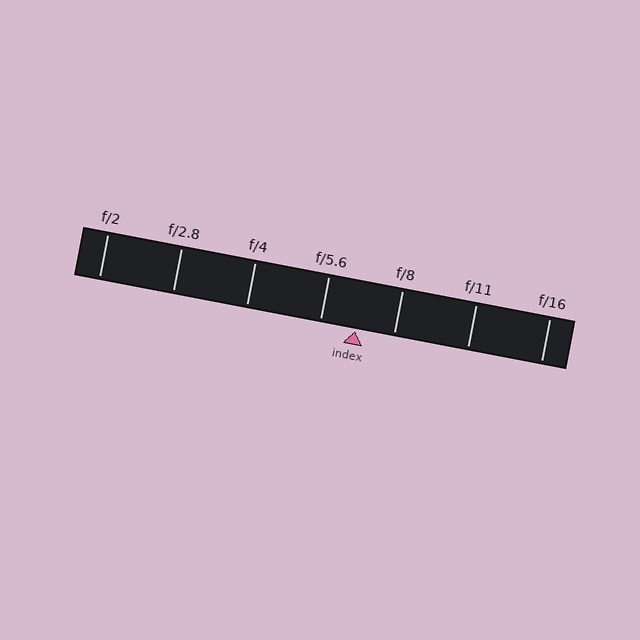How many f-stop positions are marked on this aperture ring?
There are 7 f-stop positions marked.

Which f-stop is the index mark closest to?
The index mark is closest to f/5.6.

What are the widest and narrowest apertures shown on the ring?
The widest aperture shown is f/2 and the narrowest is f/16.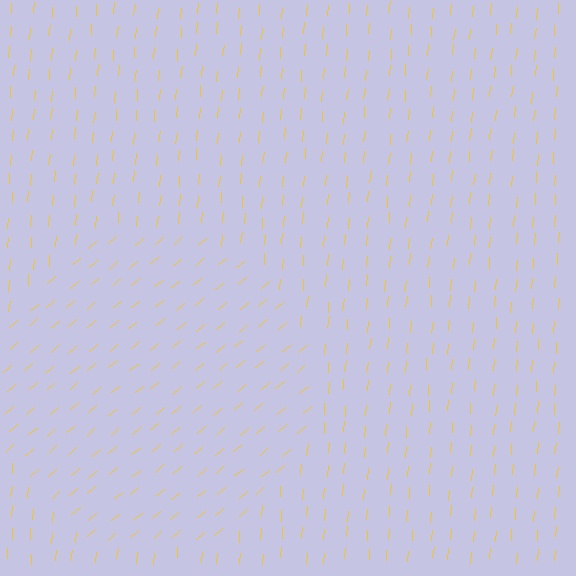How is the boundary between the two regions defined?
The boundary is defined purely by a change in line orientation (approximately 45 degrees difference). All lines are the same color and thickness.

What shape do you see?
I see a circle.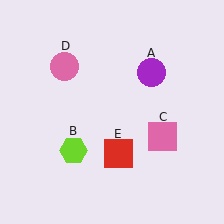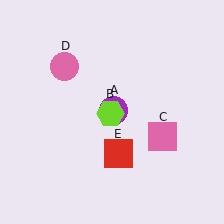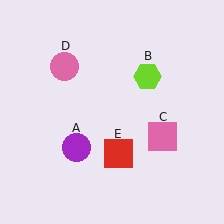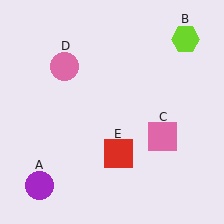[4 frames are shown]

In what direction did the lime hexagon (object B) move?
The lime hexagon (object B) moved up and to the right.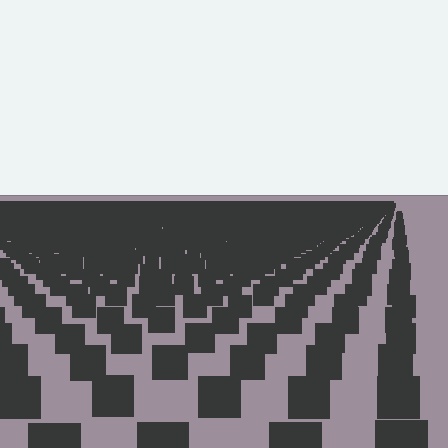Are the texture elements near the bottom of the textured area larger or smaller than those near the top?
Larger. Near the bottom, elements are closer to the viewer and appear at a bigger on-screen size.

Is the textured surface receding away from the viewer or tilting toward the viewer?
The surface is receding away from the viewer. Texture elements get smaller and denser toward the top.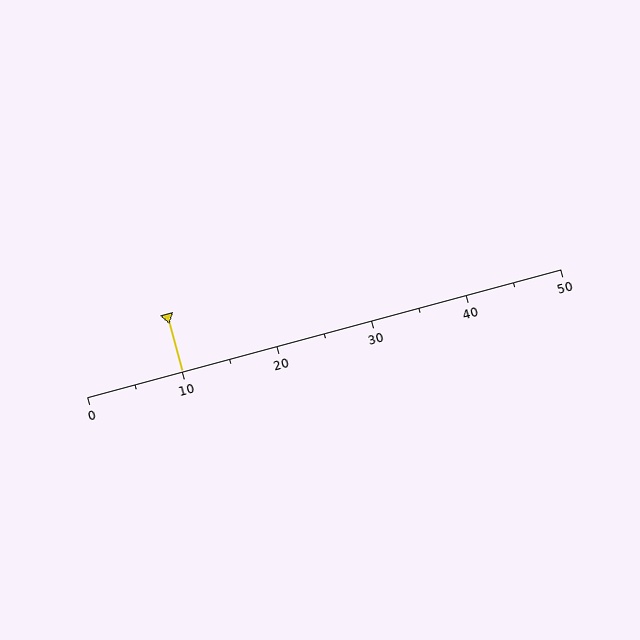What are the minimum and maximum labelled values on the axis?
The axis runs from 0 to 50.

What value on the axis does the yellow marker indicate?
The marker indicates approximately 10.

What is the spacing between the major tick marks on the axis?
The major ticks are spaced 10 apart.